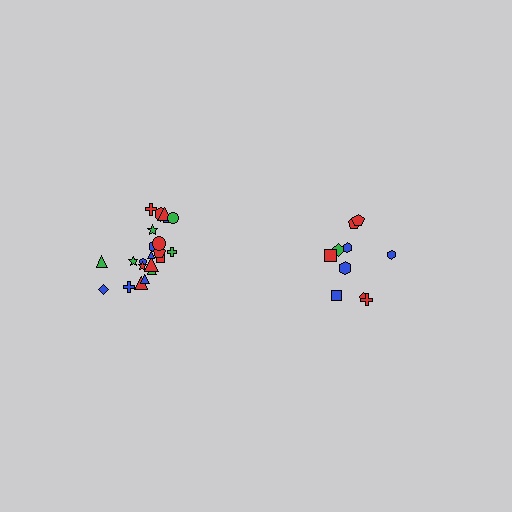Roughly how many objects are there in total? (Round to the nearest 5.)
Roughly 30 objects in total.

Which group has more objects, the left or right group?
The left group.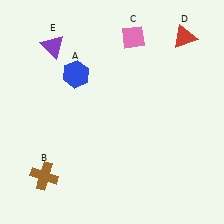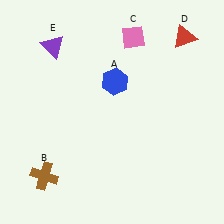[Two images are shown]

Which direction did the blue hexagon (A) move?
The blue hexagon (A) moved right.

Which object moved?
The blue hexagon (A) moved right.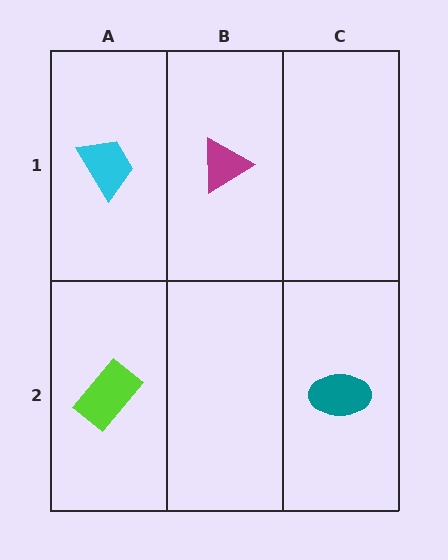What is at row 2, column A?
A lime rectangle.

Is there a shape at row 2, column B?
No, that cell is empty.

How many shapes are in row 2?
2 shapes.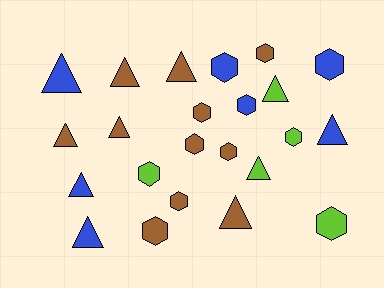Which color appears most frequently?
Brown, with 11 objects.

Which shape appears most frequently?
Hexagon, with 12 objects.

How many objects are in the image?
There are 23 objects.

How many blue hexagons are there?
There are 3 blue hexagons.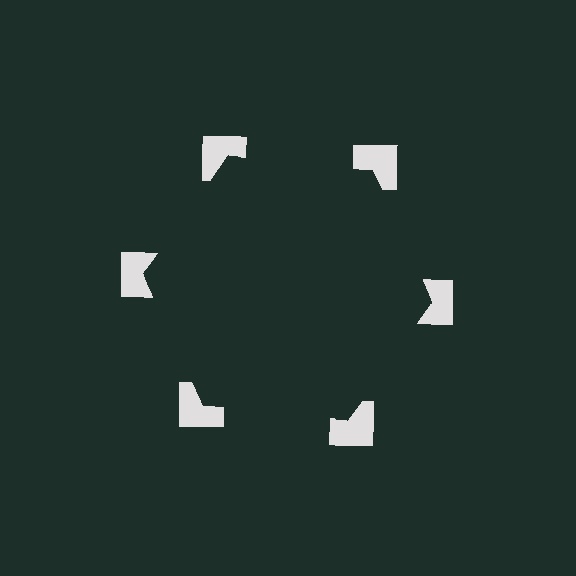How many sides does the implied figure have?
6 sides.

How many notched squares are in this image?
There are 6 — one at each vertex of the illusory hexagon.